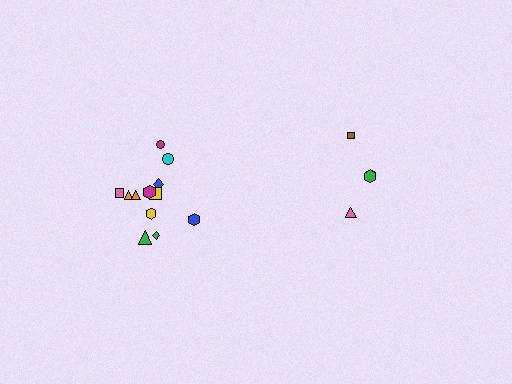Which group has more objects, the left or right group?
The left group.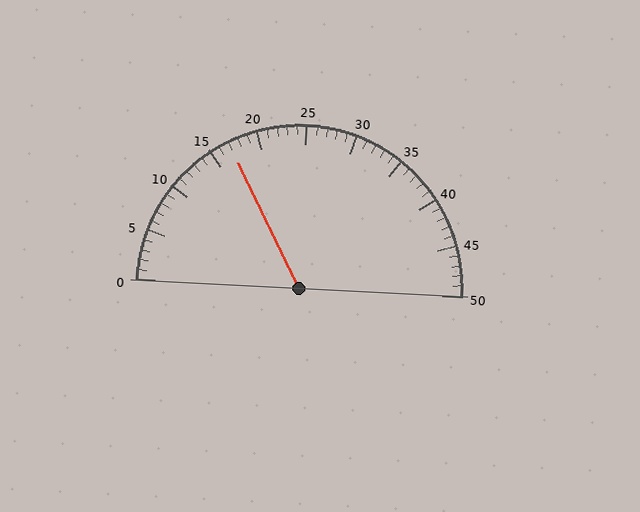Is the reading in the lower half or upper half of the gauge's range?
The reading is in the lower half of the range (0 to 50).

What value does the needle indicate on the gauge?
The needle indicates approximately 17.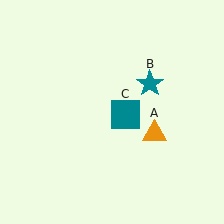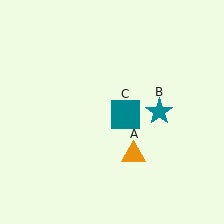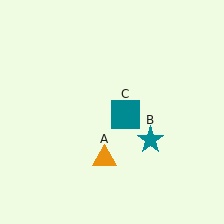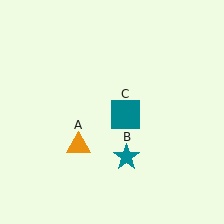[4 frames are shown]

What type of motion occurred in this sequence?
The orange triangle (object A), teal star (object B) rotated clockwise around the center of the scene.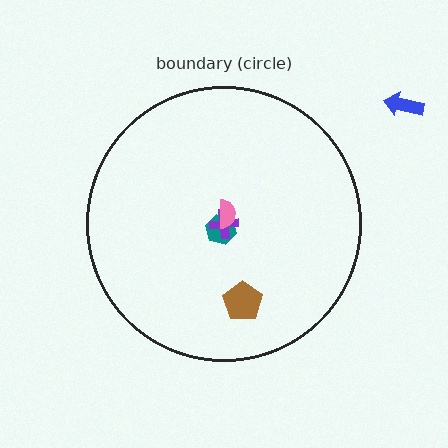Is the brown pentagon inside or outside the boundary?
Inside.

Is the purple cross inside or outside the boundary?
Inside.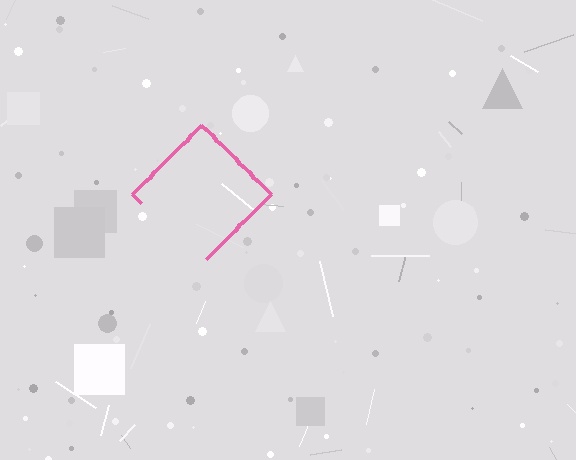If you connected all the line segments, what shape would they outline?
They would outline a diamond.